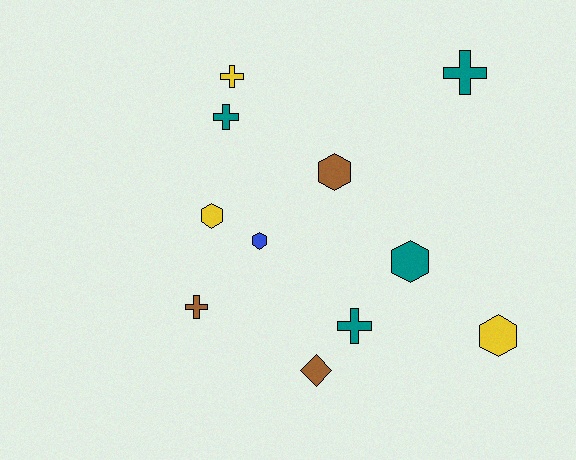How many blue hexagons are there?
There is 1 blue hexagon.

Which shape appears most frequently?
Hexagon, with 5 objects.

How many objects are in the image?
There are 11 objects.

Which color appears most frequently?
Teal, with 4 objects.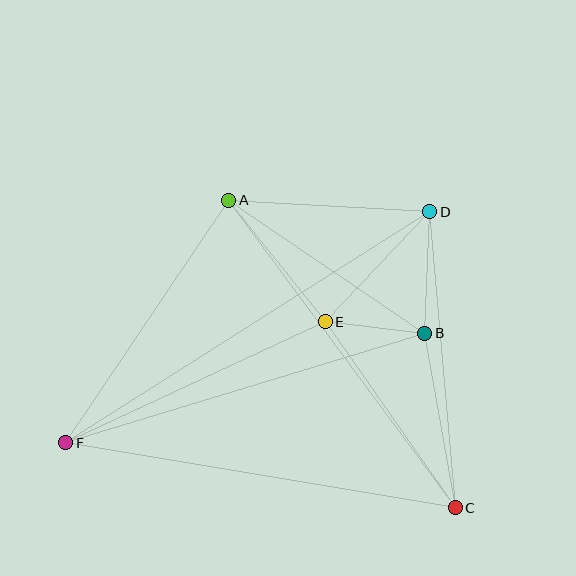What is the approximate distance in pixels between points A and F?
The distance between A and F is approximately 292 pixels.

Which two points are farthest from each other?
Points D and F are farthest from each other.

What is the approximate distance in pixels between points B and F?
The distance between B and F is approximately 375 pixels.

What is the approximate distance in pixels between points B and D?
The distance between B and D is approximately 122 pixels.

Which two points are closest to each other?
Points B and E are closest to each other.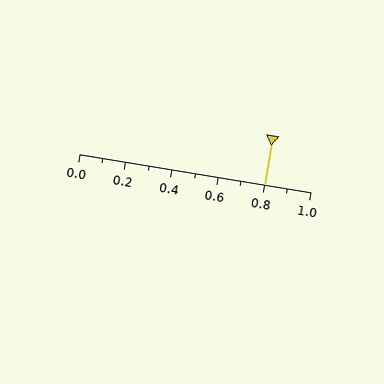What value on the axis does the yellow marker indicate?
The marker indicates approximately 0.8.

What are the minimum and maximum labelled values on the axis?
The axis runs from 0.0 to 1.0.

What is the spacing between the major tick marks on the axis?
The major ticks are spaced 0.2 apart.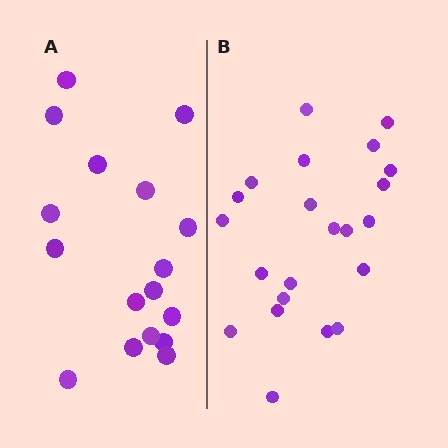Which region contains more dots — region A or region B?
Region B (the right region) has more dots.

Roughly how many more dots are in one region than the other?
Region B has about 5 more dots than region A.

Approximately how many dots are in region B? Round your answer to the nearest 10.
About 20 dots. (The exact count is 22, which rounds to 20.)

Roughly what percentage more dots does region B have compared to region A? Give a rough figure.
About 30% more.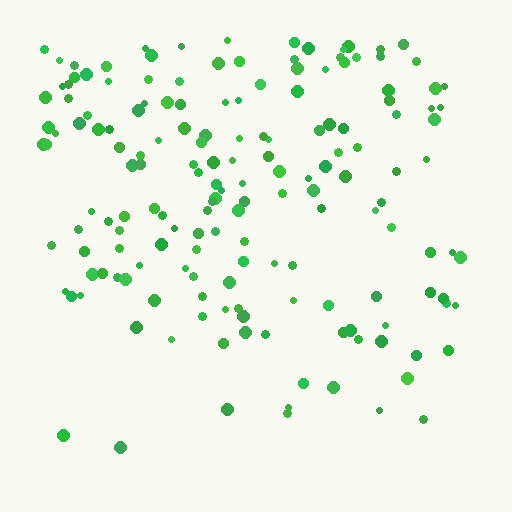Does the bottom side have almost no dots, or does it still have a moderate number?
Still a moderate number, just noticeably fewer than the top.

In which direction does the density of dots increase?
From bottom to top, with the top side densest.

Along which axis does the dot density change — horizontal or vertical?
Vertical.